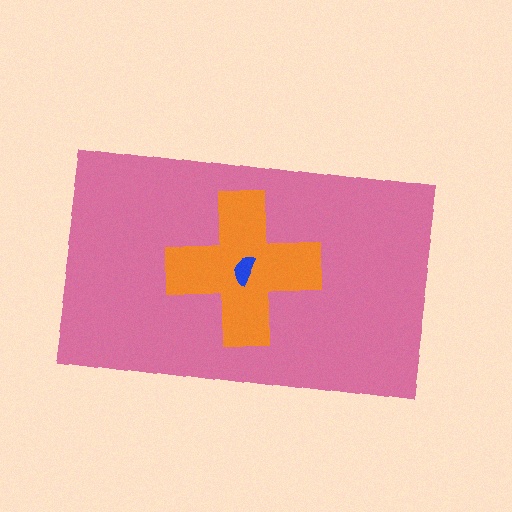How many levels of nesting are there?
3.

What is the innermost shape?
The blue semicircle.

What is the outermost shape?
The pink rectangle.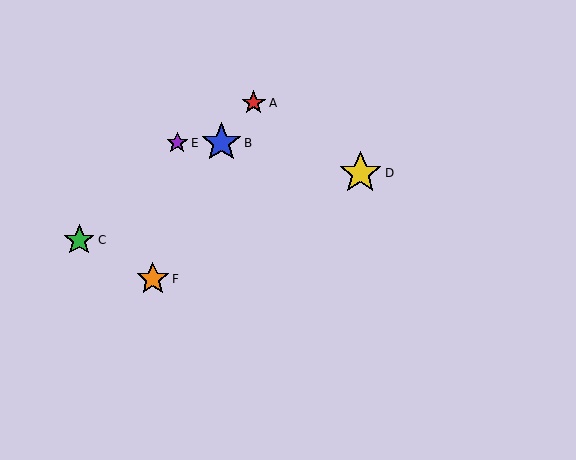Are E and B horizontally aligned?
Yes, both are at y≈143.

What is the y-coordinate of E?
Object E is at y≈143.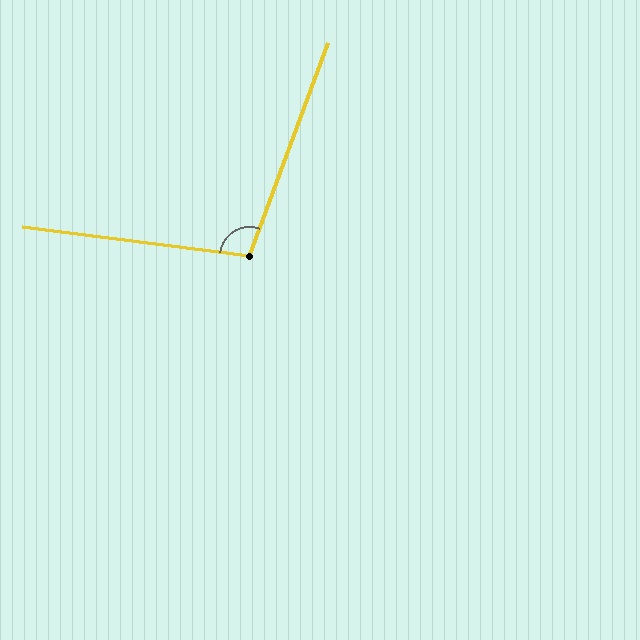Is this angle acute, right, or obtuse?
It is obtuse.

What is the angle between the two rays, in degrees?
Approximately 103 degrees.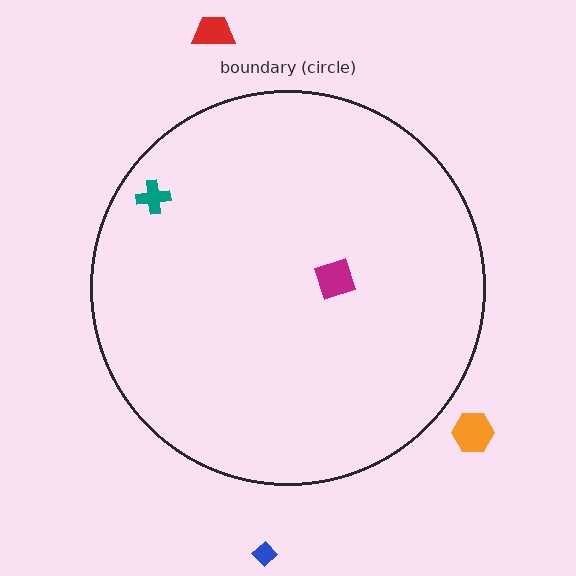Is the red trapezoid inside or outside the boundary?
Outside.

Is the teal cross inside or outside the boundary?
Inside.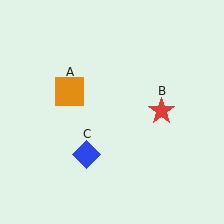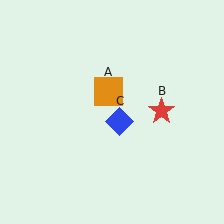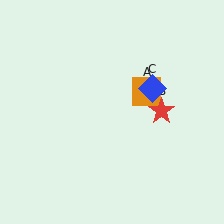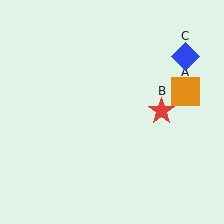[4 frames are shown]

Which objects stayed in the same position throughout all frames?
Red star (object B) remained stationary.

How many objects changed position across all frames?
2 objects changed position: orange square (object A), blue diamond (object C).